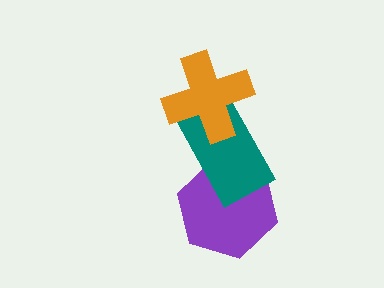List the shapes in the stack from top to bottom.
From top to bottom: the orange cross, the teal rectangle, the purple hexagon.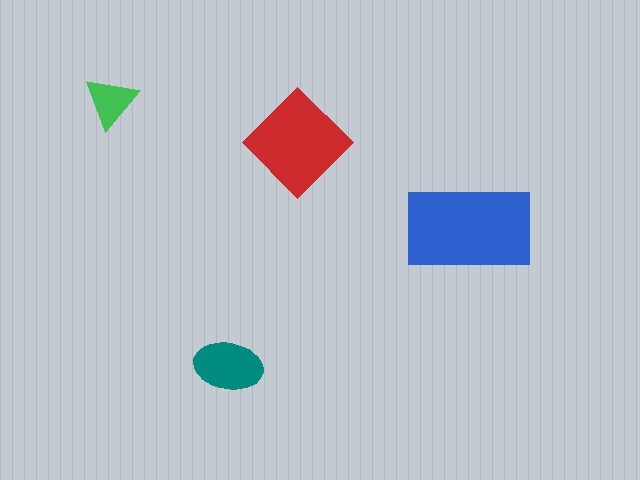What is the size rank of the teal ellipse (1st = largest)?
3rd.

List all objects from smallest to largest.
The green triangle, the teal ellipse, the red diamond, the blue rectangle.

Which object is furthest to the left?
The green triangle is leftmost.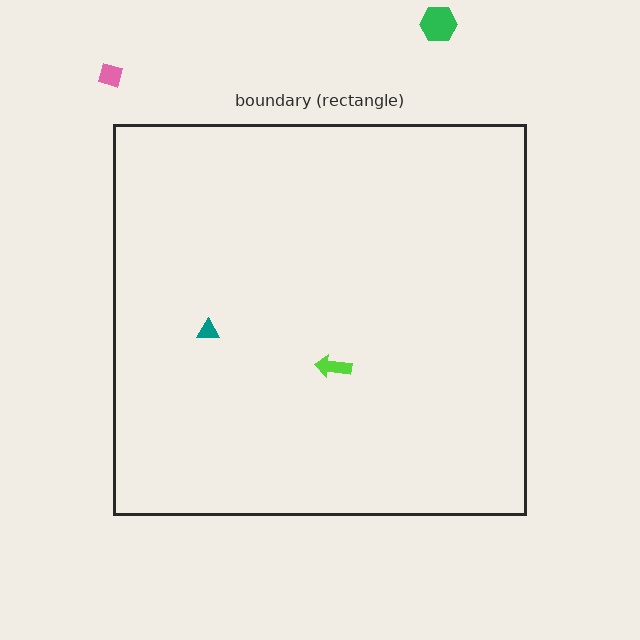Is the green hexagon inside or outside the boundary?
Outside.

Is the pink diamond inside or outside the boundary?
Outside.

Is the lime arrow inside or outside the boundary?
Inside.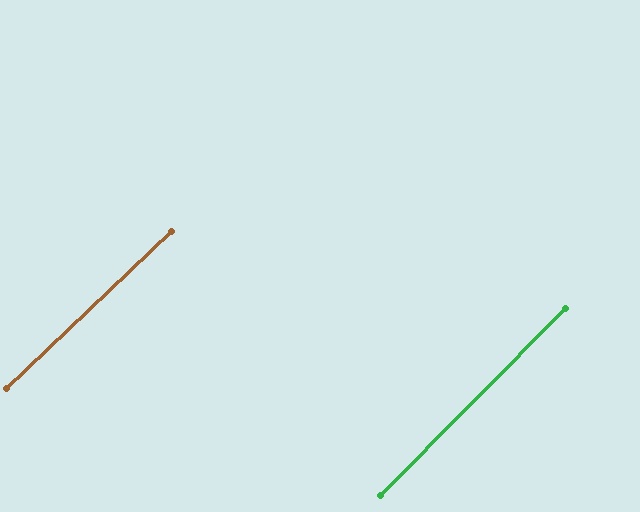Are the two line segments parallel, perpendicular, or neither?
Parallel — their directions differ by only 1.6°.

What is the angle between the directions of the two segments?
Approximately 2 degrees.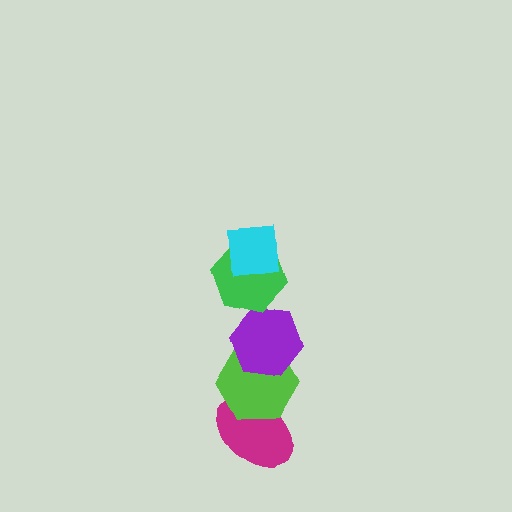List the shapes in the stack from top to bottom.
From top to bottom: the cyan square, the green hexagon, the purple hexagon, the lime hexagon, the magenta ellipse.